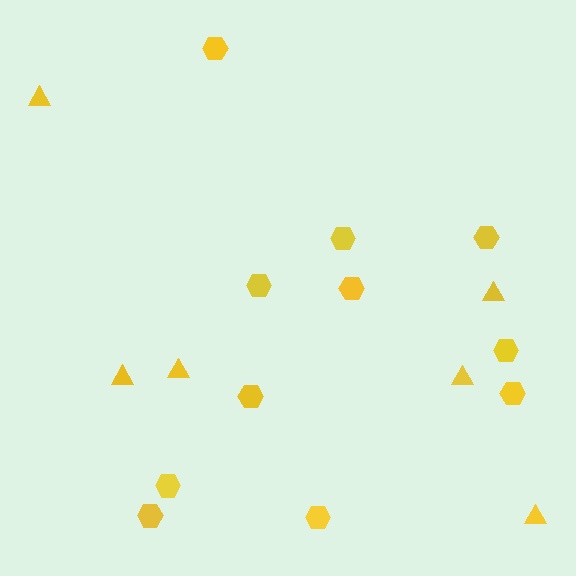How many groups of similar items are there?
There are 2 groups: one group of hexagons (11) and one group of triangles (6).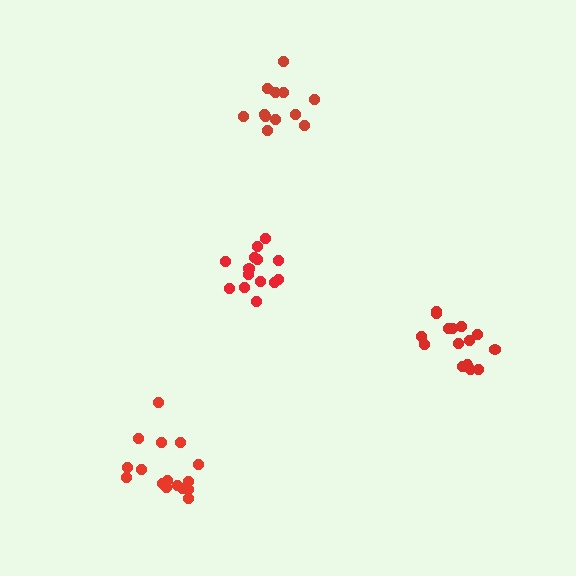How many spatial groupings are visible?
There are 4 spatial groupings.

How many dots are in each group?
Group 1: 12 dots, Group 2: 14 dots, Group 3: 15 dots, Group 4: 16 dots (57 total).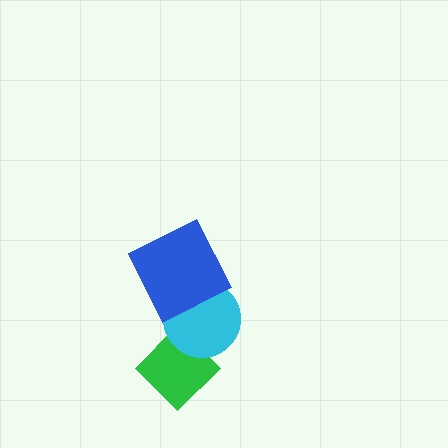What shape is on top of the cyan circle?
The blue square is on top of the cyan circle.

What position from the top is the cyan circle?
The cyan circle is 2nd from the top.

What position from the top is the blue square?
The blue square is 1st from the top.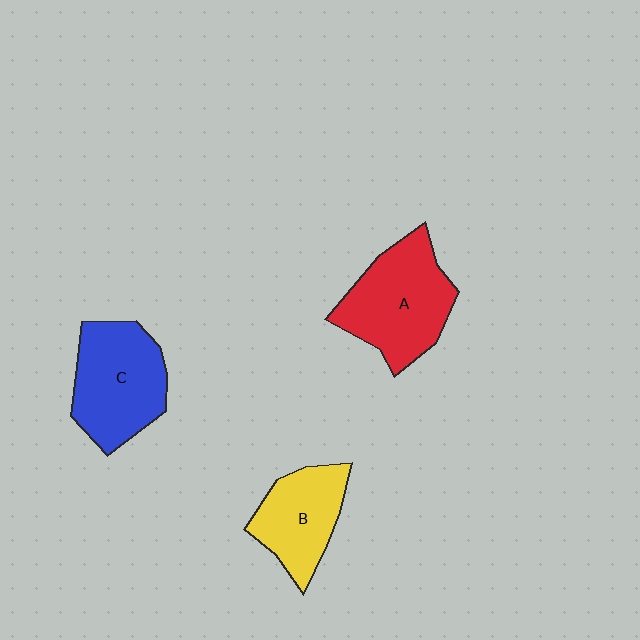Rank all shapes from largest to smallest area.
From largest to smallest: A (red), C (blue), B (yellow).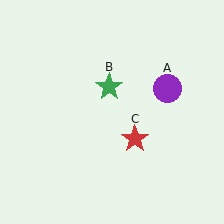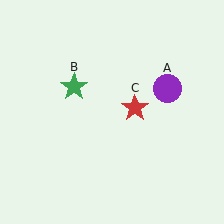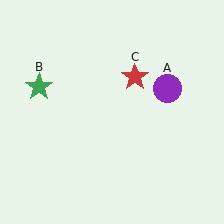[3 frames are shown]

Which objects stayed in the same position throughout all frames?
Purple circle (object A) remained stationary.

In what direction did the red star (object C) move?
The red star (object C) moved up.